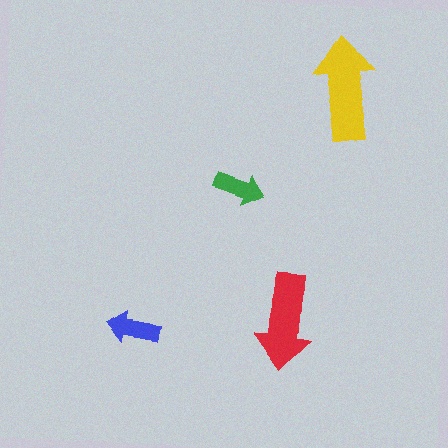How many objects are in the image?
There are 4 objects in the image.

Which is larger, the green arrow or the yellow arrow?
The yellow one.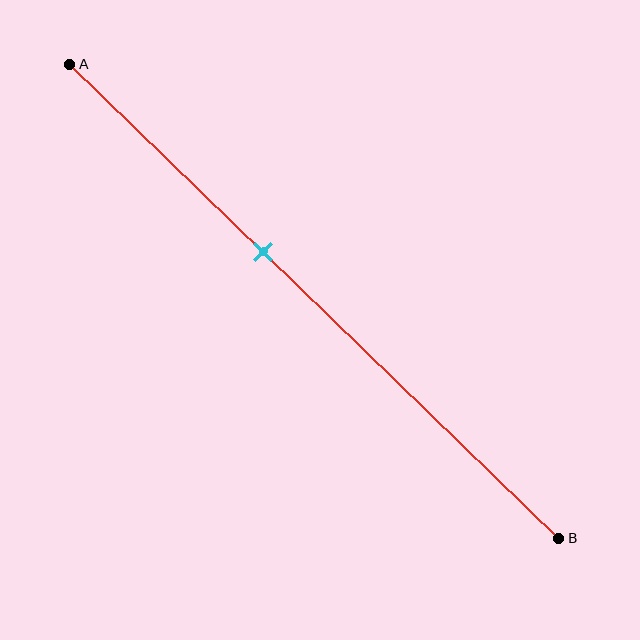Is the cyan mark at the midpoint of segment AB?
No, the mark is at about 40% from A, not at the 50% midpoint.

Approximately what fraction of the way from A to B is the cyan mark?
The cyan mark is approximately 40% of the way from A to B.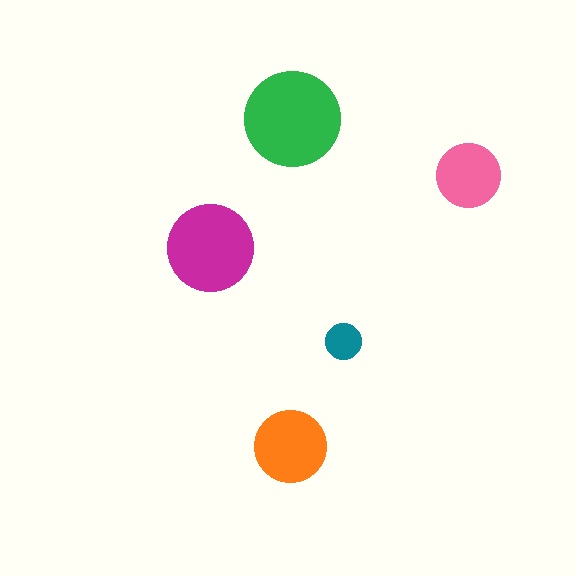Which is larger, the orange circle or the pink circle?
The orange one.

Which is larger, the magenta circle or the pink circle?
The magenta one.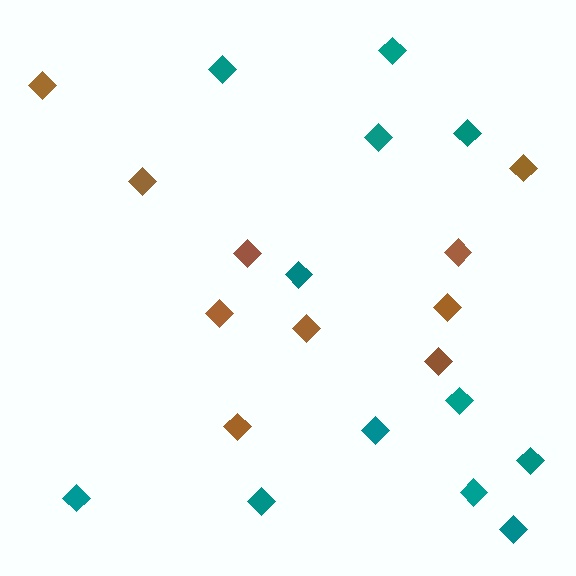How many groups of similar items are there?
There are 2 groups: one group of teal diamonds (12) and one group of brown diamonds (10).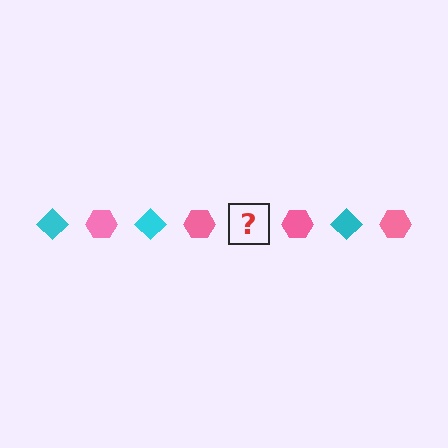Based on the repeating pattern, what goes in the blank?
The blank should be a cyan diamond.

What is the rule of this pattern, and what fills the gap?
The rule is that the pattern alternates between cyan diamond and pink hexagon. The gap should be filled with a cyan diamond.